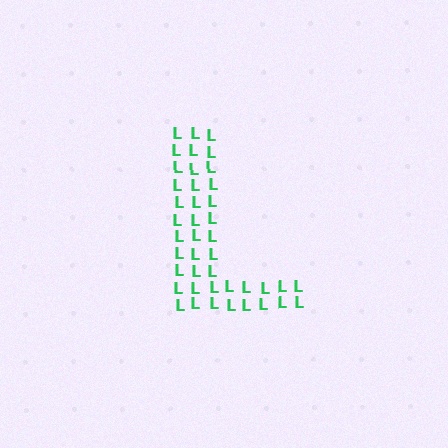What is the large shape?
The large shape is the letter L.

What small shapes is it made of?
It is made of small letter L's.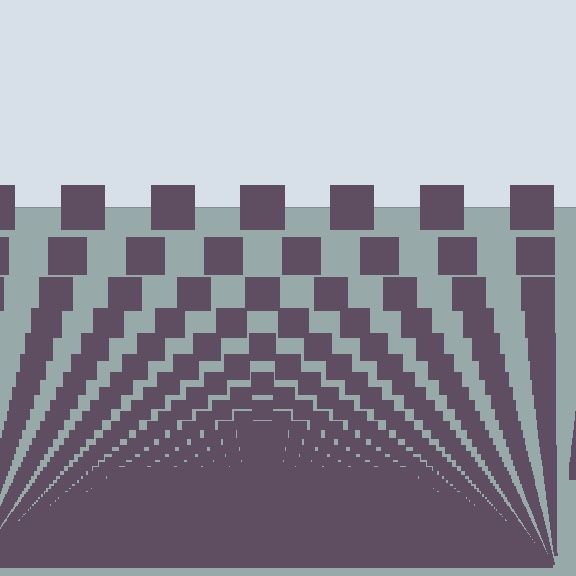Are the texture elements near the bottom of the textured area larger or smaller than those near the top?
Smaller. The gradient is inverted — elements near the bottom are smaller and denser.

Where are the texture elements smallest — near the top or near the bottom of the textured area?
Near the bottom.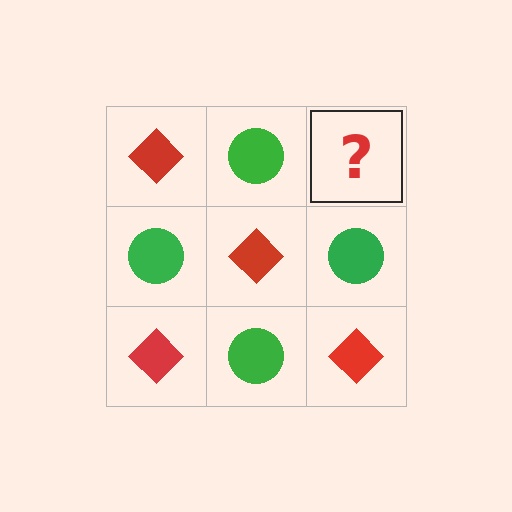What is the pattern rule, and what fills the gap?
The rule is that it alternates red diamond and green circle in a checkerboard pattern. The gap should be filled with a red diamond.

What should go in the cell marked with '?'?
The missing cell should contain a red diamond.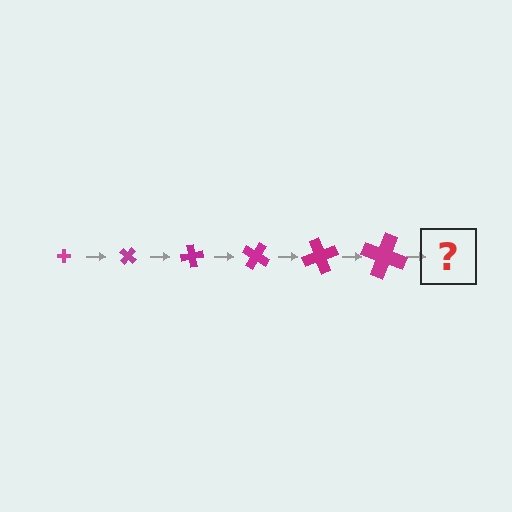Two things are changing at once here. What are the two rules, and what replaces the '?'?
The two rules are that the cross grows larger each step and it rotates 40 degrees each step. The '?' should be a cross, larger than the previous one and rotated 240 degrees from the start.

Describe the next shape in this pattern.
It should be a cross, larger than the previous one and rotated 240 degrees from the start.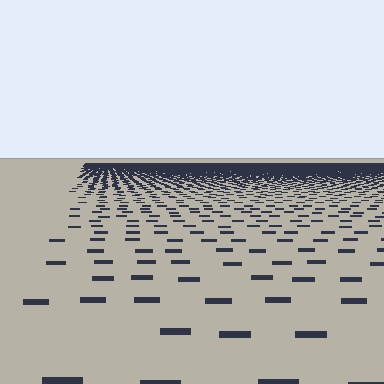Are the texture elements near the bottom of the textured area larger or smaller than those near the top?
Larger. Near the bottom, elements are closer to the viewer and appear at a bigger on-screen size.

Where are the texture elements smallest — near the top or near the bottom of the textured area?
Near the top.